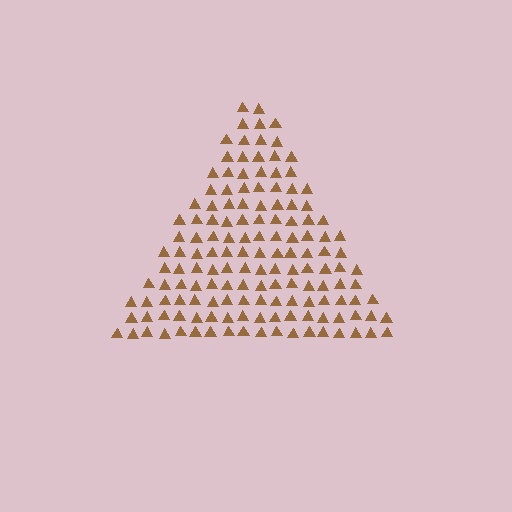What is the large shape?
The large shape is a triangle.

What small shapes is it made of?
It is made of small triangles.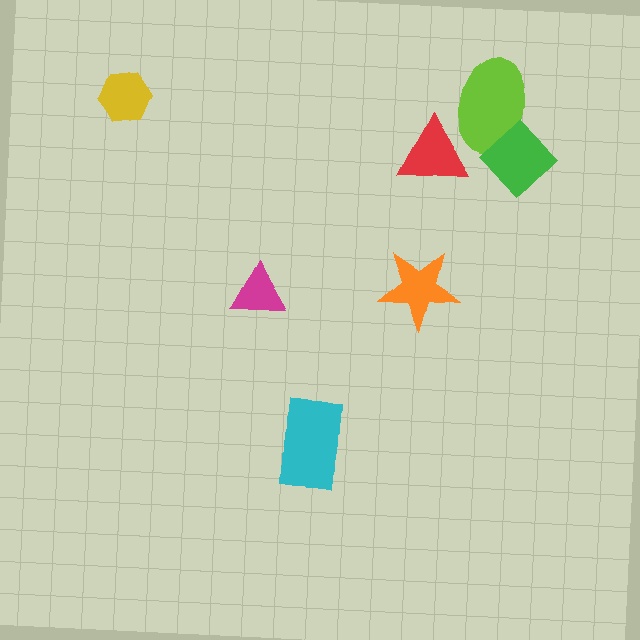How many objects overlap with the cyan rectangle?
0 objects overlap with the cyan rectangle.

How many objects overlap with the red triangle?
1 object overlaps with the red triangle.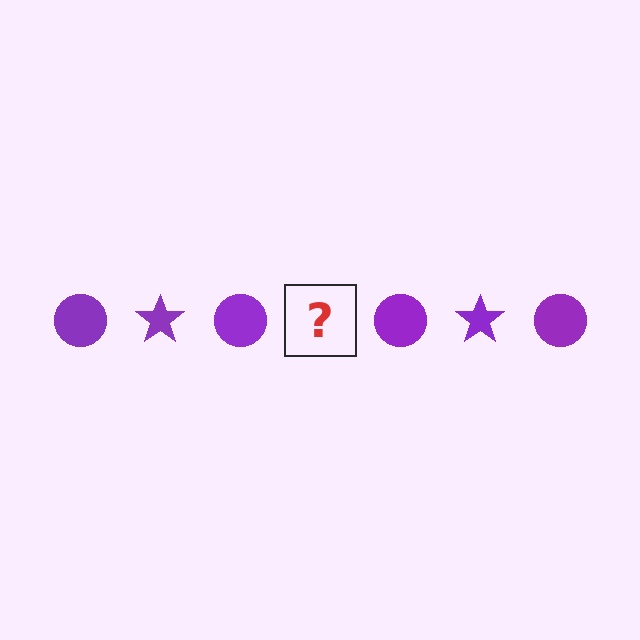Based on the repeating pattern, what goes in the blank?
The blank should be a purple star.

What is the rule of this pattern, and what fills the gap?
The rule is that the pattern cycles through circle, star shapes in purple. The gap should be filled with a purple star.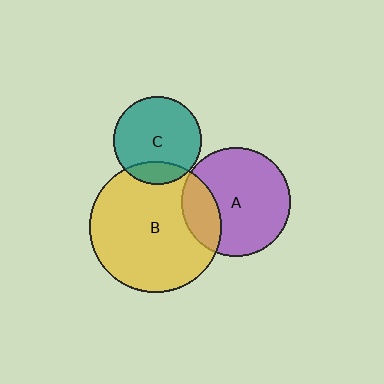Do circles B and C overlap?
Yes.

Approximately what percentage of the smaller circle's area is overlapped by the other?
Approximately 15%.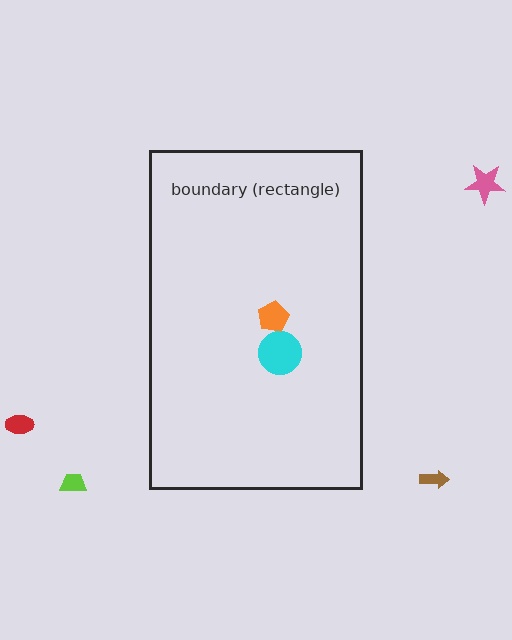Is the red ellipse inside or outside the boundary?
Outside.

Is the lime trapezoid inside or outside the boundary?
Outside.